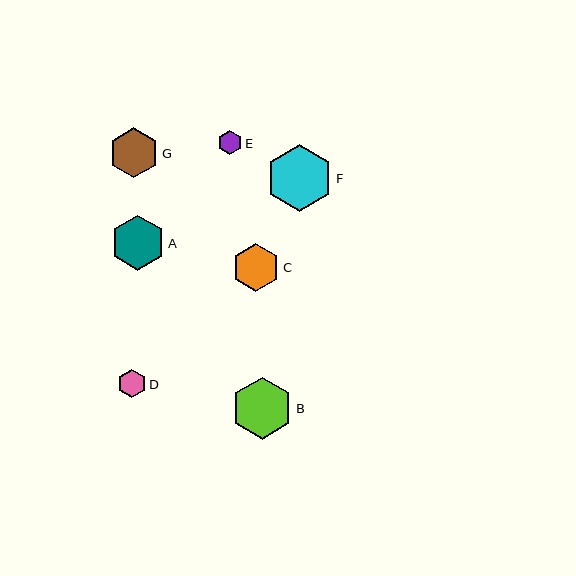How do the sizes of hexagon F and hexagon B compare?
Hexagon F and hexagon B are approximately the same size.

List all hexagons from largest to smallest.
From largest to smallest: F, B, A, G, C, D, E.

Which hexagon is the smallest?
Hexagon E is the smallest with a size of approximately 24 pixels.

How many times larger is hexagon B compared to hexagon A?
Hexagon B is approximately 1.1 times the size of hexagon A.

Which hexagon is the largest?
Hexagon F is the largest with a size of approximately 67 pixels.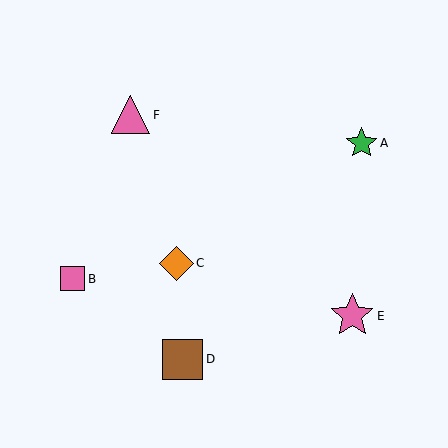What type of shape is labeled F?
Shape F is a pink triangle.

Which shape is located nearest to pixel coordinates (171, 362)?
The brown square (labeled D) at (183, 359) is nearest to that location.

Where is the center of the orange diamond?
The center of the orange diamond is at (176, 263).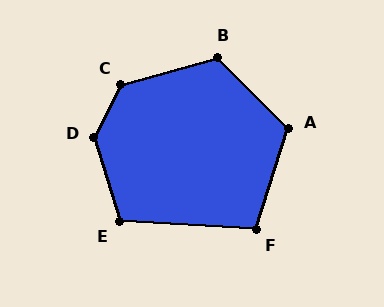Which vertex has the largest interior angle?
D, at approximately 136 degrees.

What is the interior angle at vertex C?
Approximately 132 degrees (obtuse).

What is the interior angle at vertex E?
Approximately 110 degrees (obtuse).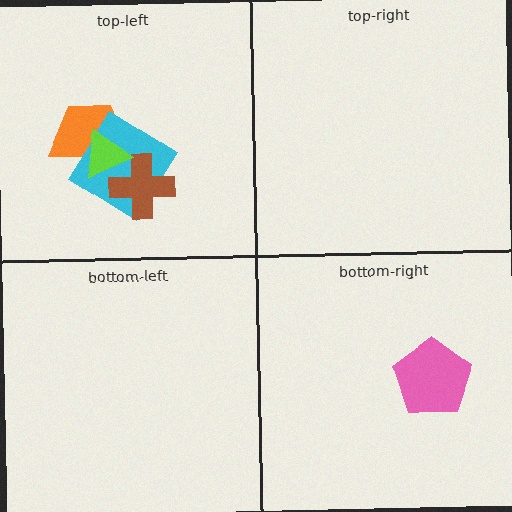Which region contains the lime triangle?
The top-left region.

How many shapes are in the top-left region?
4.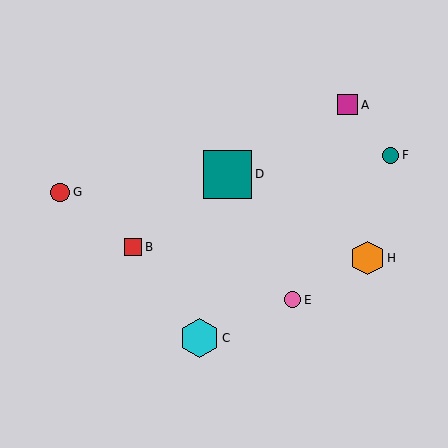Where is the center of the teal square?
The center of the teal square is at (228, 174).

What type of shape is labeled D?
Shape D is a teal square.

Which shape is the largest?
The teal square (labeled D) is the largest.